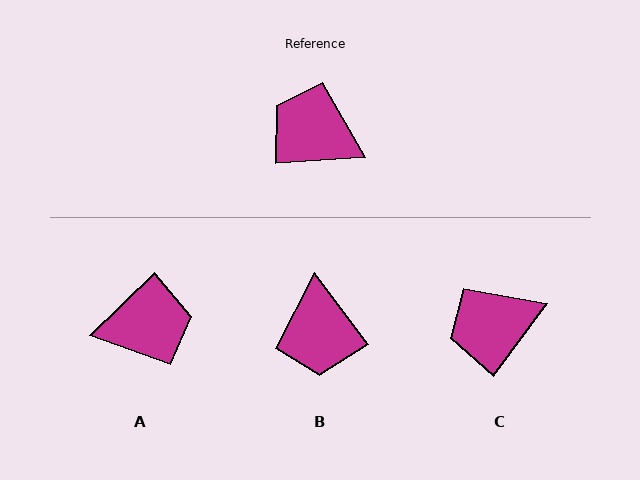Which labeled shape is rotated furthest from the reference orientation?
A, about 140 degrees away.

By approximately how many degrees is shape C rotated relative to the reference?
Approximately 50 degrees counter-clockwise.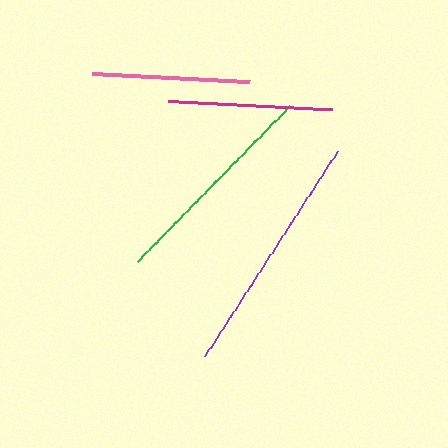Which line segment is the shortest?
The pink line is the shortest at approximately 158 pixels.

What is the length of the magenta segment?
The magenta segment is approximately 165 pixels long.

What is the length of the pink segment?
The pink segment is approximately 158 pixels long.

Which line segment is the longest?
The purple line is the longest at approximately 245 pixels.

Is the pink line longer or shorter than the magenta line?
The magenta line is longer than the pink line.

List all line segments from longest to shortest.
From longest to shortest: purple, green, magenta, pink.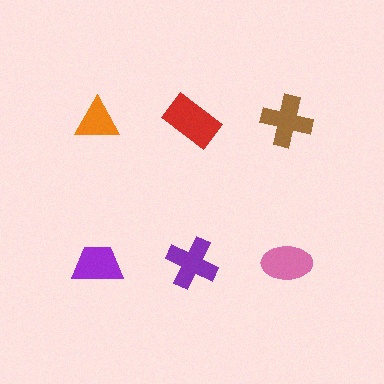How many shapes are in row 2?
3 shapes.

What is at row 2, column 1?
A purple trapezoid.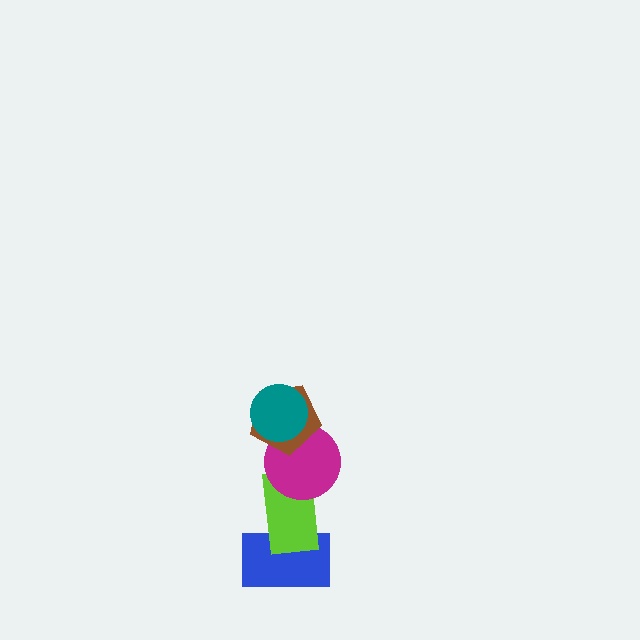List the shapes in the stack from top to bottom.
From top to bottom: the teal circle, the brown pentagon, the magenta circle, the lime rectangle, the blue rectangle.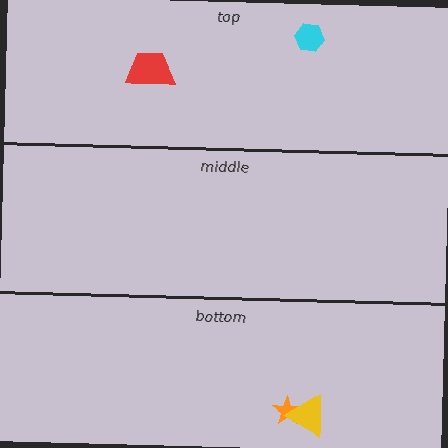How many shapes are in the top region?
2.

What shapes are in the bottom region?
The orange star, the yellow triangle.